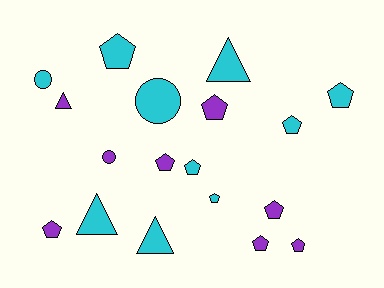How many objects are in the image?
There are 18 objects.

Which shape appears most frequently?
Pentagon, with 11 objects.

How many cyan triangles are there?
There are 3 cyan triangles.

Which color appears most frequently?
Cyan, with 10 objects.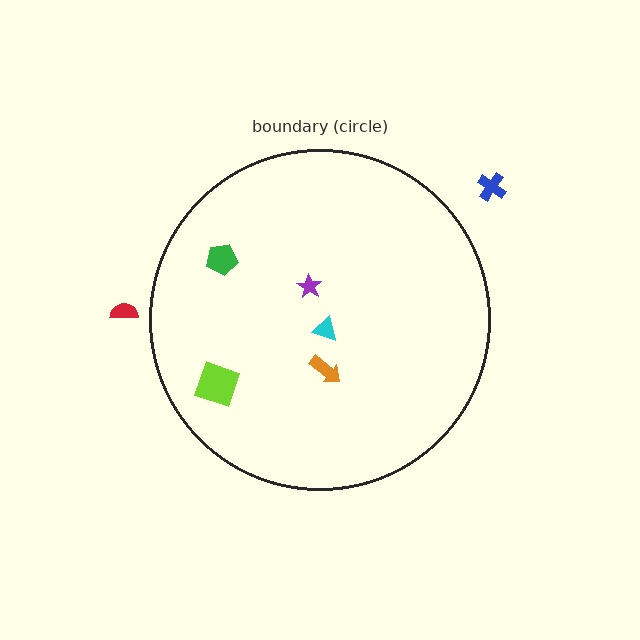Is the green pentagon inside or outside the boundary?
Inside.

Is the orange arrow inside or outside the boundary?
Inside.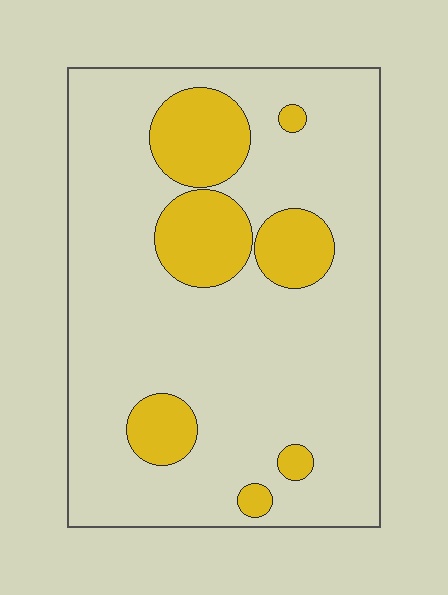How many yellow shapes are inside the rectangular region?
7.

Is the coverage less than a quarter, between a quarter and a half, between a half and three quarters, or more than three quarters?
Less than a quarter.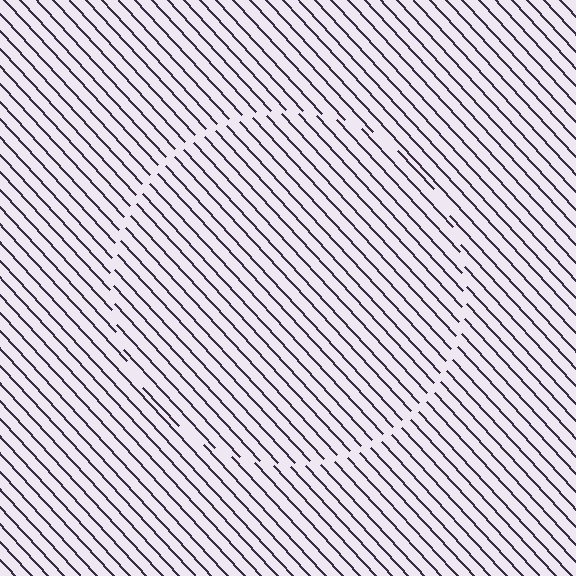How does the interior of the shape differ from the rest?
The interior of the shape contains the same grating, shifted by half a period — the contour is defined by the phase discontinuity where line-ends from the inner and outer gratings abut.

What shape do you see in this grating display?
An illusory circle. The interior of the shape contains the same grating, shifted by half a period — the contour is defined by the phase discontinuity where line-ends from the inner and outer gratings abut.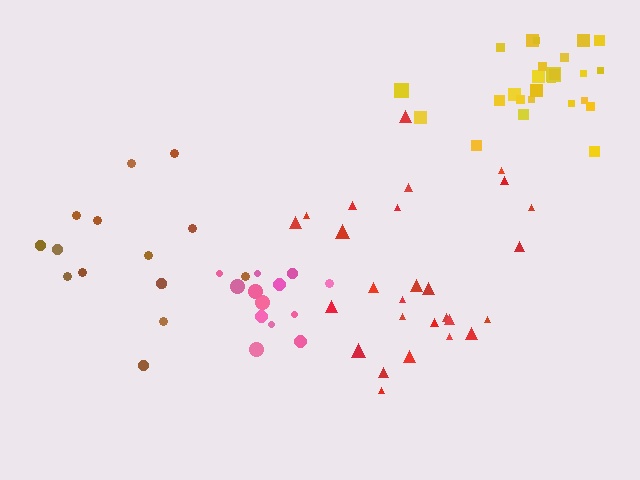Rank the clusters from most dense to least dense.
pink, yellow, red, brown.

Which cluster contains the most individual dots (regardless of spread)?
Red (27).